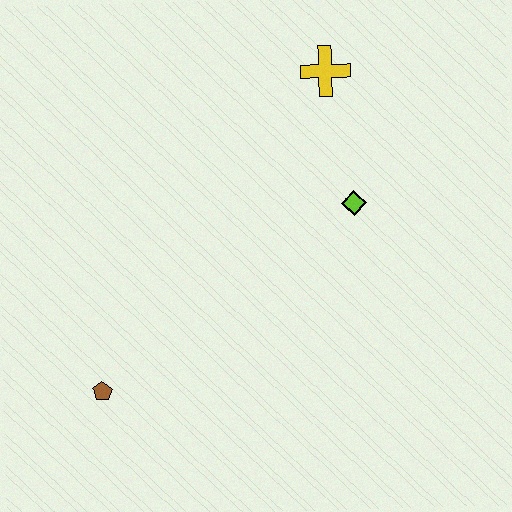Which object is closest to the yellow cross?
The lime diamond is closest to the yellow cross.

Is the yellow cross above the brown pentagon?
Yes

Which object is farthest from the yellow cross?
The brown pentagon is farthest from the yellow cross.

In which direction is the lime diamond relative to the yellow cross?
The lime diamond is below the yellow cross.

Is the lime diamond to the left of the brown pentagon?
No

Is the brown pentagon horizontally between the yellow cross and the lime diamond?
No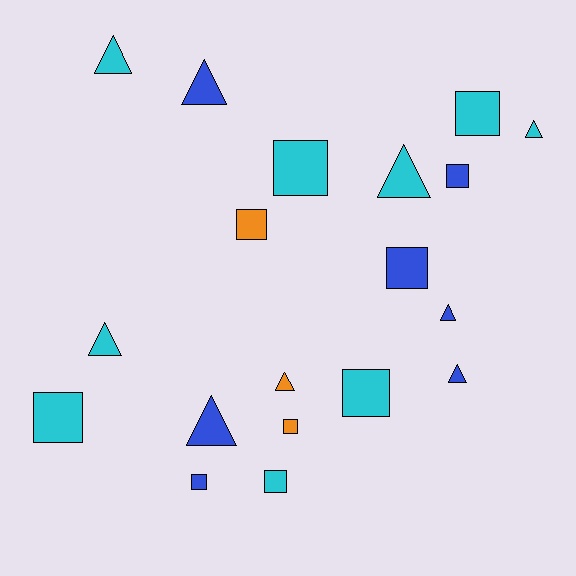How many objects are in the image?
There are 19 objects.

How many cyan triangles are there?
There are 4 cyan triangles.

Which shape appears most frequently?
Square, with 10 objects.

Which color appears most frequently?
Cyan, with 9 objects.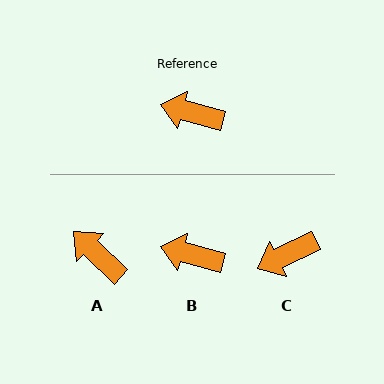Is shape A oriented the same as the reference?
No, it is off by about 29 degrees.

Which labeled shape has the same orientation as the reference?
B.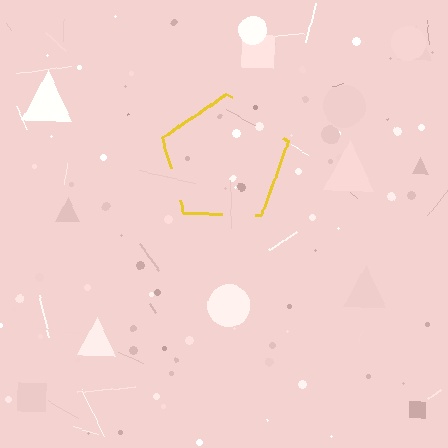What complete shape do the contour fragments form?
The contour fragments form a pentagon.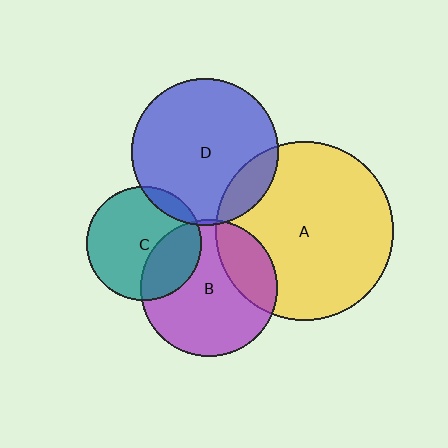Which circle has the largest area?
Circle A (yellow).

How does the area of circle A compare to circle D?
Approximately 1.5 times.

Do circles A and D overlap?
Yes.